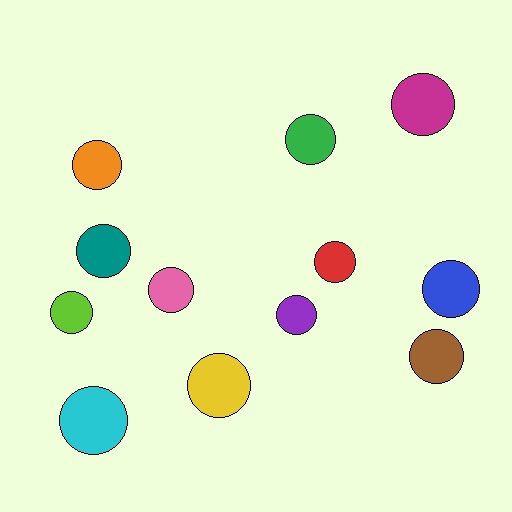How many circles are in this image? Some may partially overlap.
There are 12 circles.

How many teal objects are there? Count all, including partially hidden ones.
There is 1 teal object.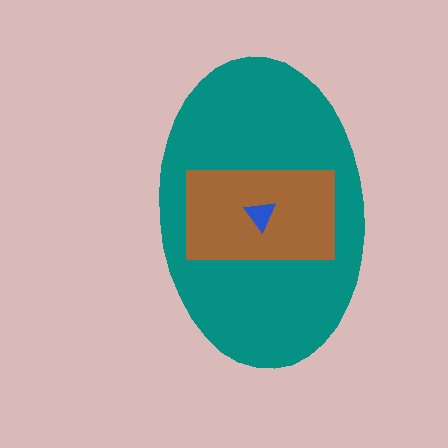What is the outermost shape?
The teal ellipse.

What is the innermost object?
The blue triangle.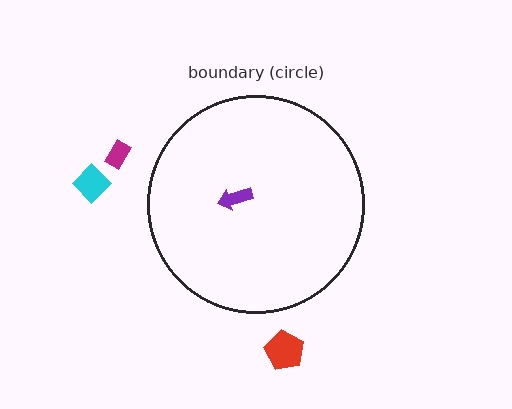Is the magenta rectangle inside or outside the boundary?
Outside.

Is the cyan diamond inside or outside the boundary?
Outside.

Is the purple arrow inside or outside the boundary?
Inside.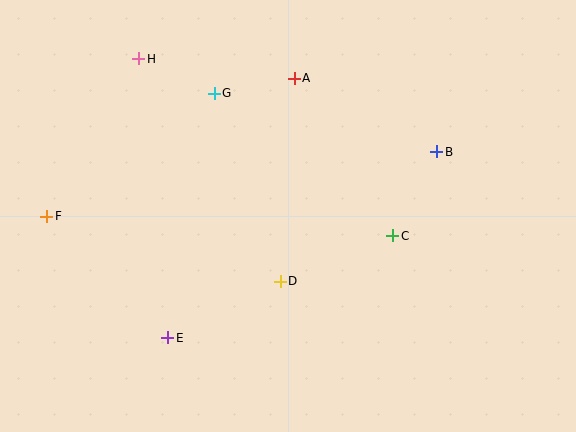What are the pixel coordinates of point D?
Point D is at (280, 281).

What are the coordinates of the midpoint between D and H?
The midpoint between D and H is at (209, 170).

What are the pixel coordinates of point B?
Point B is at (437, 152).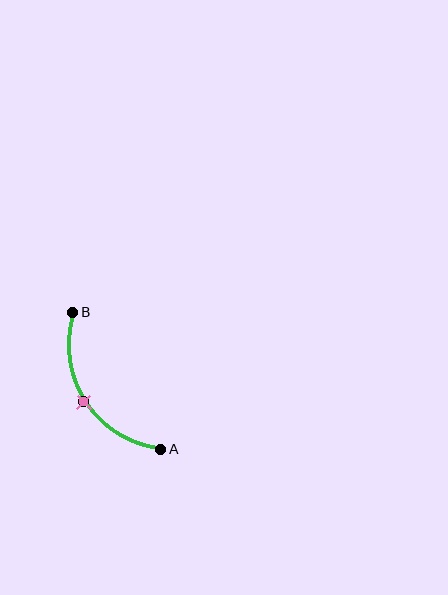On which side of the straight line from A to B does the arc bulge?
The arc bulges to the left of the straight line connecting A and B.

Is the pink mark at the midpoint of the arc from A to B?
Yes. The pink mark lies on the arc at equal arc-length from both A and B — it is the arc midpoint.